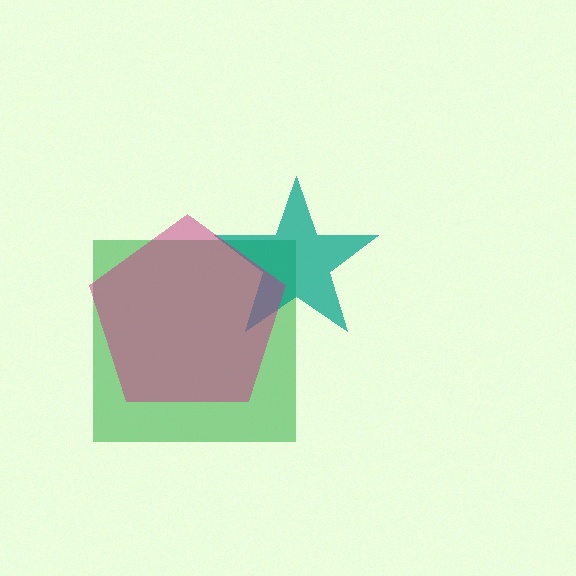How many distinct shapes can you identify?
There are 3 distinct shapes: a green square, a teal star, a magenta pentagon.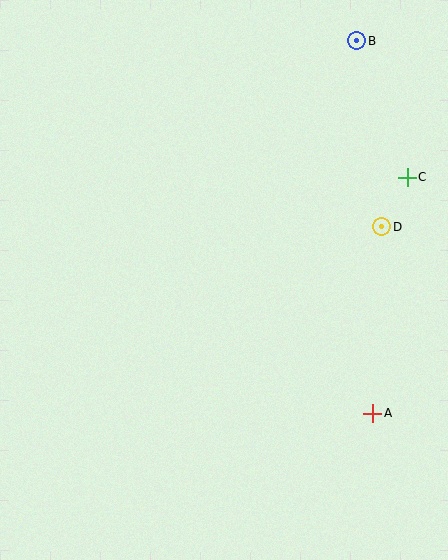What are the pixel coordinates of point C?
Point C is at (407, 177).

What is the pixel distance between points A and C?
The distance between A and C is 239 pixels.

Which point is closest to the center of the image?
Point D at (382, 227) is closest to the center.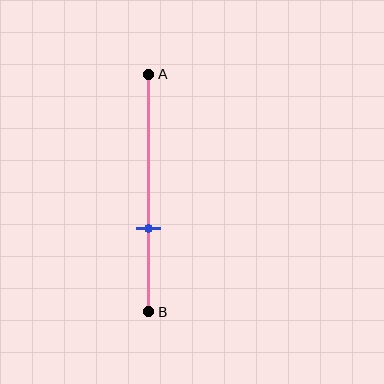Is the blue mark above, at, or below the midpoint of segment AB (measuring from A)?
The blue mark is below the midpoint of segment AB.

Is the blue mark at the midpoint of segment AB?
No, the mark is at about 65% from A, not at the 50% midpoint.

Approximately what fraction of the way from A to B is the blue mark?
The blue mark is approximately 65% of the way from A to B.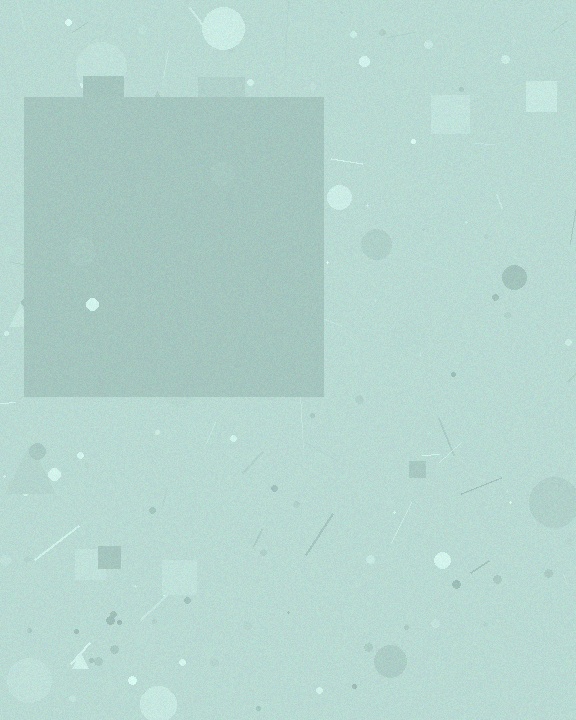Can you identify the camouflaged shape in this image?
The camouflaged shape is a square.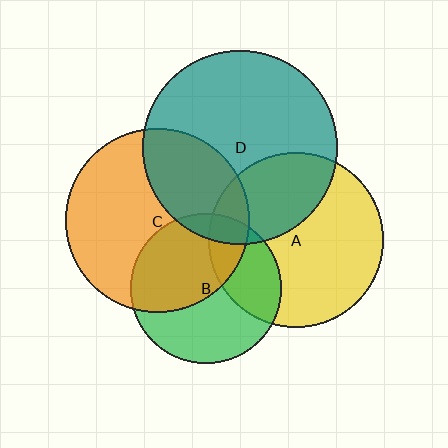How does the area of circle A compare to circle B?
Approximately 1.3 times.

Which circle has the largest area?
Circle D (teal).